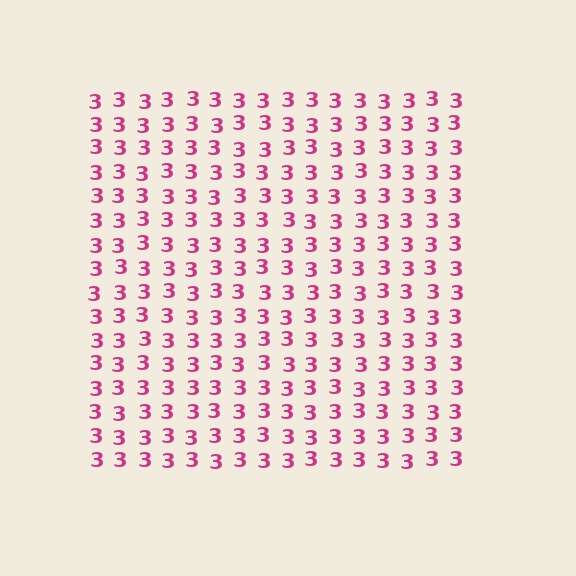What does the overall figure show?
The overall figure shows a square.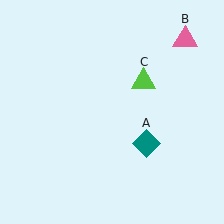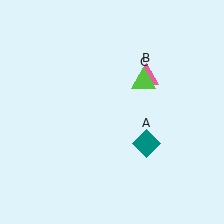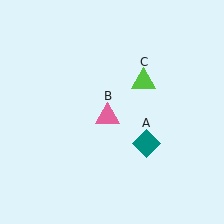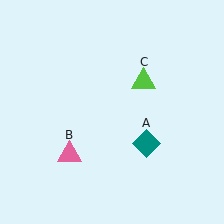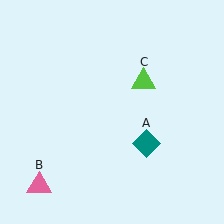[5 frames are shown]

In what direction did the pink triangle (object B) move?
The pink triangle (object B) moved down and to the left.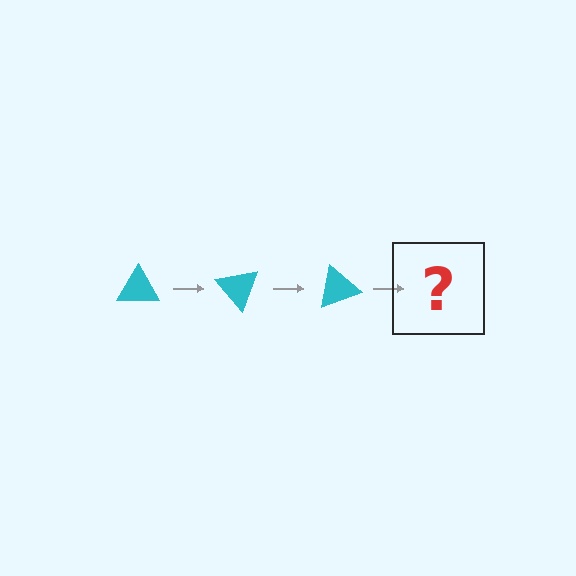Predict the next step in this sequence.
The next step is a cyan triangle rotated 150 degrees.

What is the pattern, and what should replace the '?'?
The pattern is that the triangle rotates 50 degrees each step. The '?' should be a cyan triangle rotated 150 degrees.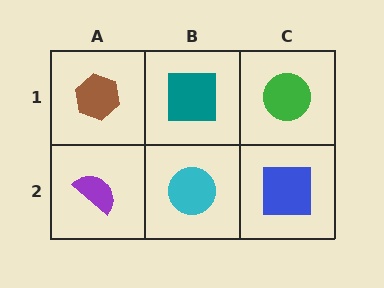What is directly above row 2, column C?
A green circle.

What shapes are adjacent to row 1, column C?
A blue square (row 2, column C), a teal square (row 1, column B).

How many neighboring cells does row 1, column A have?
2.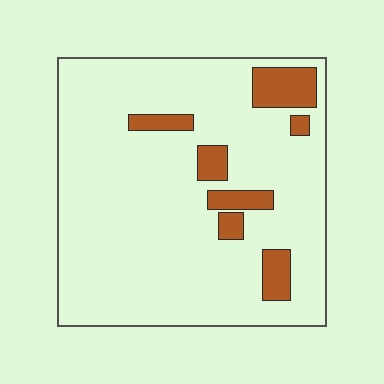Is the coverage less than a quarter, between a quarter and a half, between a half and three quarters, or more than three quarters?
Less than a quarter.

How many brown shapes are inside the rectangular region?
7.